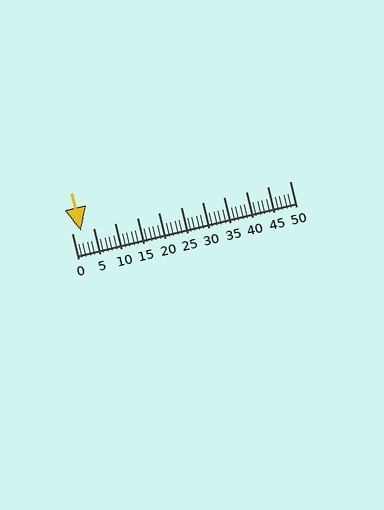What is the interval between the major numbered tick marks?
The major tick marks are spaced 5 units apart.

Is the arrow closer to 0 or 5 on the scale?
The arrow is closer to 0.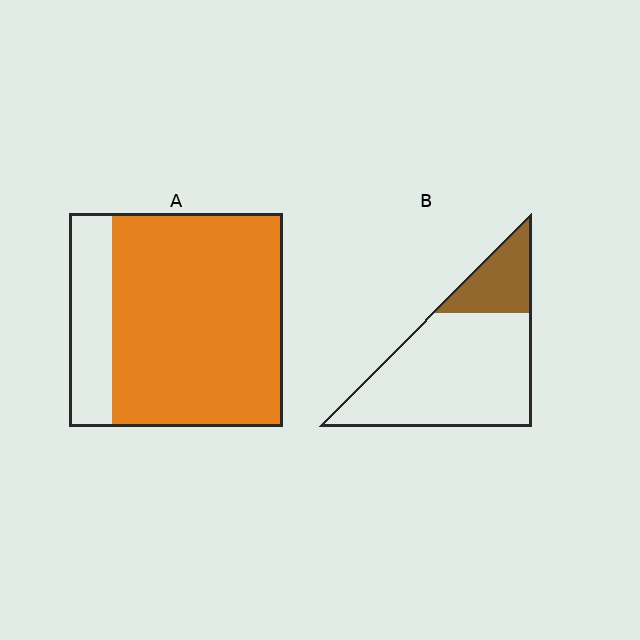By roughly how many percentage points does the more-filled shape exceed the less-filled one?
By roughly 60 percentage points (A over B).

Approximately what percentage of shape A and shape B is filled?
A is approximately 80% and B is approximately 20%.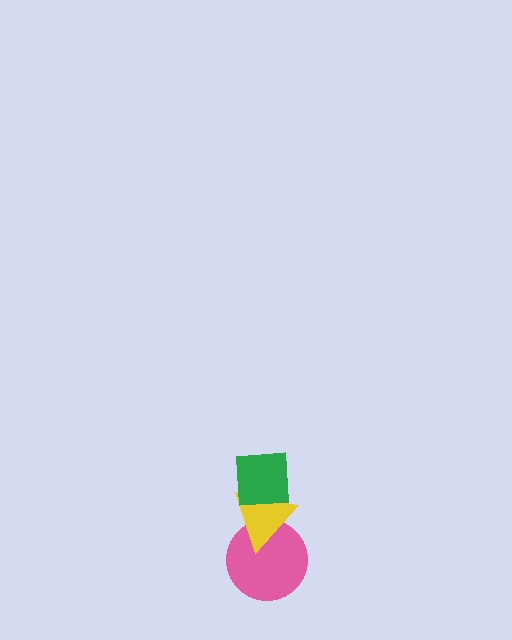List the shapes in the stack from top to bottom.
From top to bottom: the green square, the yellow triangle, the pink circle.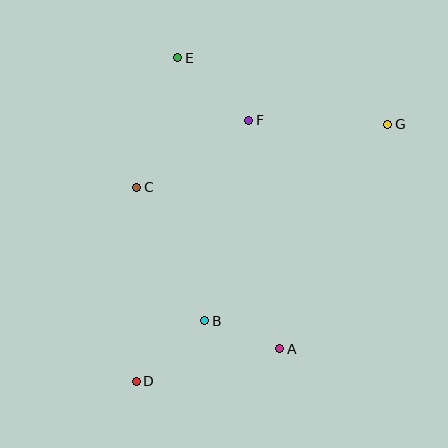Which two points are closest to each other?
Points A and B are closest to each other.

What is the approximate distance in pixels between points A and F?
The distance between A and F is approximately 231 pixels.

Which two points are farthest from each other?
Points D and G are farthest from each other.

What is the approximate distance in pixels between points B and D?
The distance between B and D is approximately 91 pixels.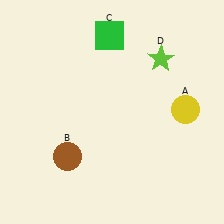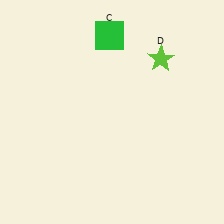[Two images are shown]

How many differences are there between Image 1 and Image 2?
There are 2 differences between the two images.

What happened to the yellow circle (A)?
The yellow circle (A) was removed in Image 2. It was in the top-right area of Image 1.